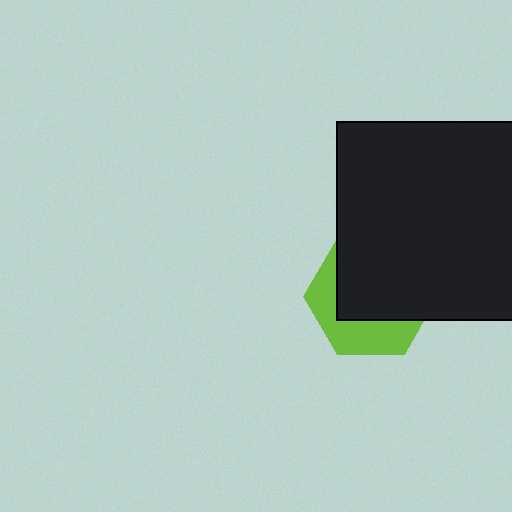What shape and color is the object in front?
The object in front is a black rectangle.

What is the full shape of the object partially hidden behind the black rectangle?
The partially hidden object is a lime hexagon.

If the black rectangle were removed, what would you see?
You would see the complete lime hexagon.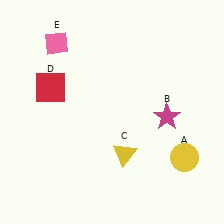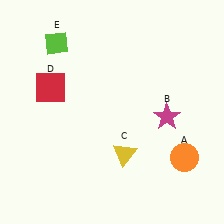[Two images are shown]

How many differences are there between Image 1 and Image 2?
There are 2 differences between the two images.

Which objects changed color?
A changed from yellow to orange. E changed from pink to lime.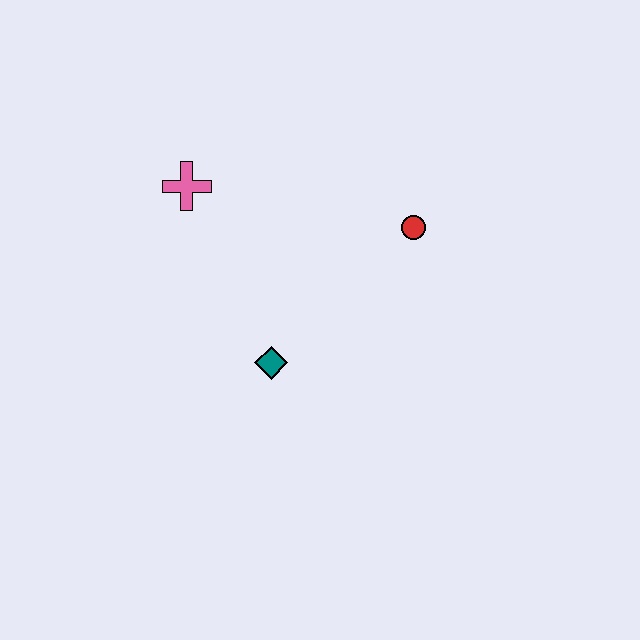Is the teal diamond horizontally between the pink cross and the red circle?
Yes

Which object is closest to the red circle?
The teal diamond is closest to the red circle.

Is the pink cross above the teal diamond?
Yes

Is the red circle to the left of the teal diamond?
No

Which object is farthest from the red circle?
The pink cross is farthest from the red circle.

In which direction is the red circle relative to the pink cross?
The red circle is to the right of the pink cross.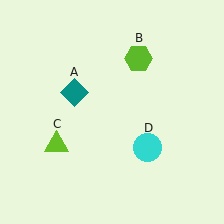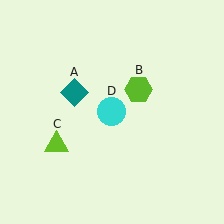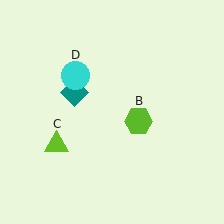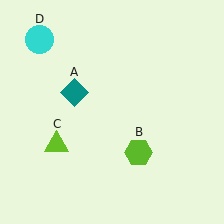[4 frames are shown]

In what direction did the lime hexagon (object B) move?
The lime hexagon (object B) moved down.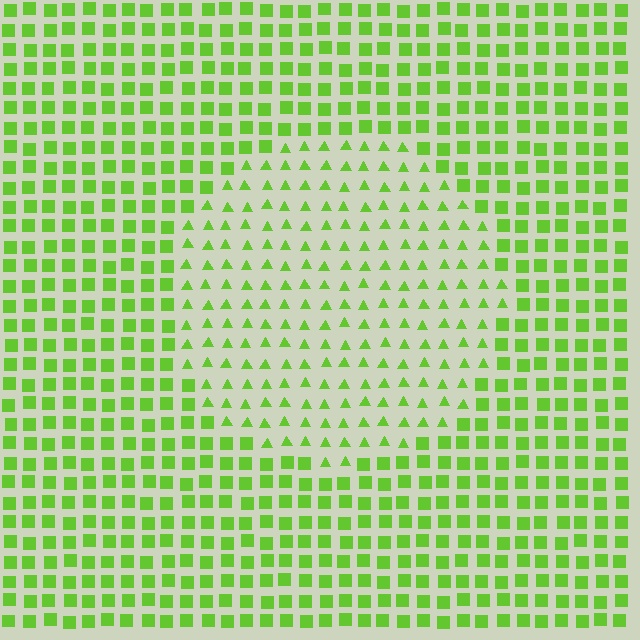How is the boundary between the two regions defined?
The boundary is defined by a change in element shape: triangles inside vs. squares outside. All elements share the same color and spacing.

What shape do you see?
I see a circle.